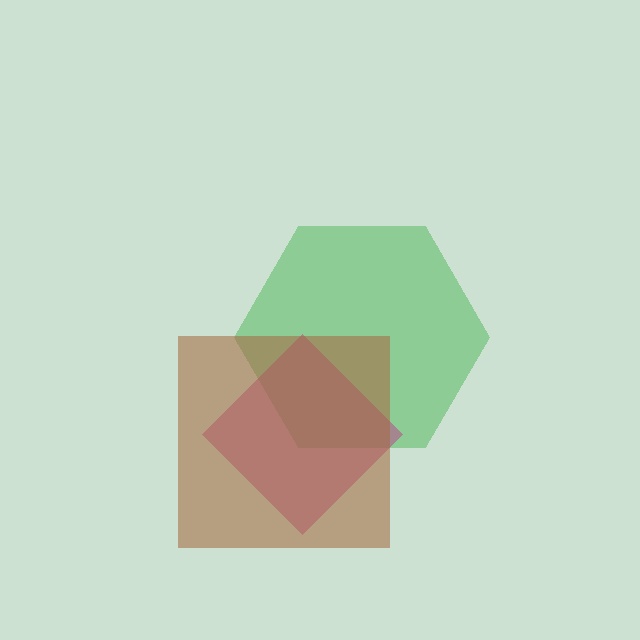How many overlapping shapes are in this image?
There are 3 overlapping shapes in the image.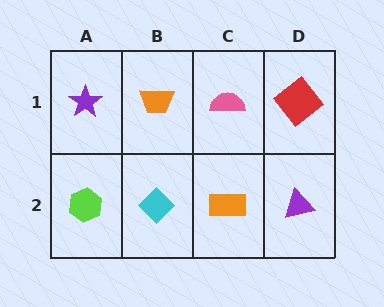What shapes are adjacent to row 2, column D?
A red diamond (row 1, column D), an orange rectangle (row 2, column C).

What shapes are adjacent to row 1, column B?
A cyan diamond (row 2, column B), a purple star (row 1, column A), a pink semicircle (row 1, column C).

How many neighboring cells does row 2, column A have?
2.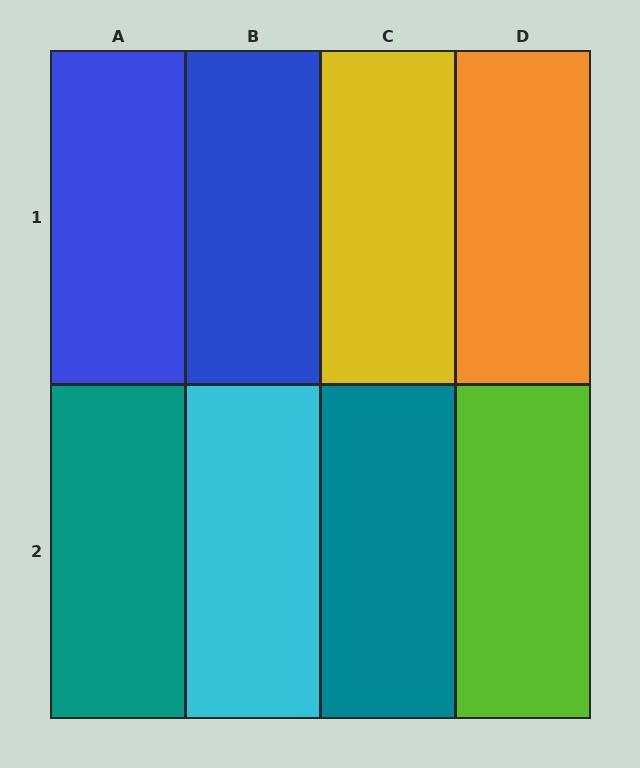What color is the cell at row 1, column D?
Orange.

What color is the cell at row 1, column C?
Yellow.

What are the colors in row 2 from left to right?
Teal, cyan, teal, lime.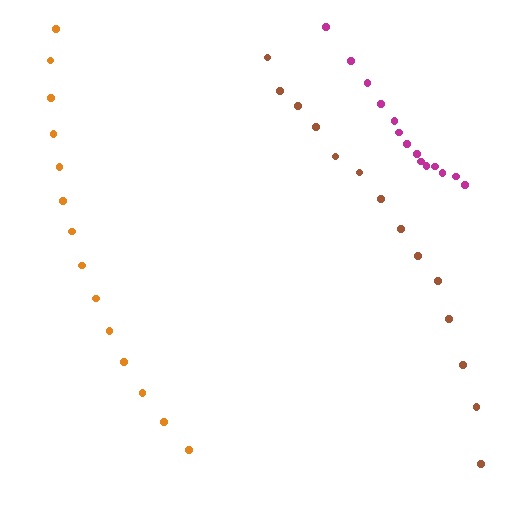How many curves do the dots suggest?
There are 3 distinct paths.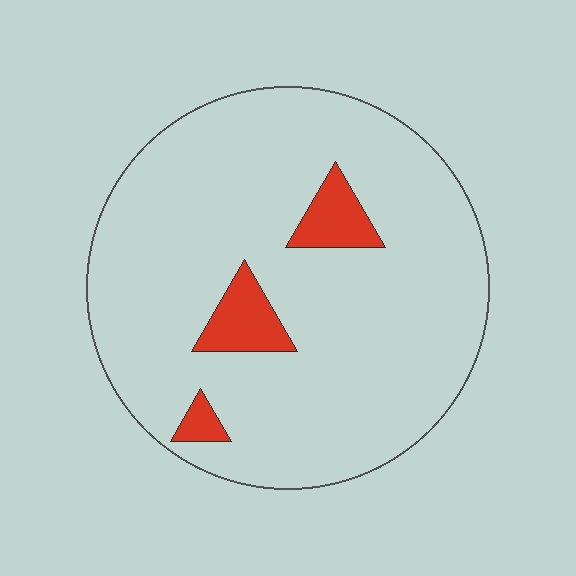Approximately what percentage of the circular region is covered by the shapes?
Approximately 10%.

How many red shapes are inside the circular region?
3.